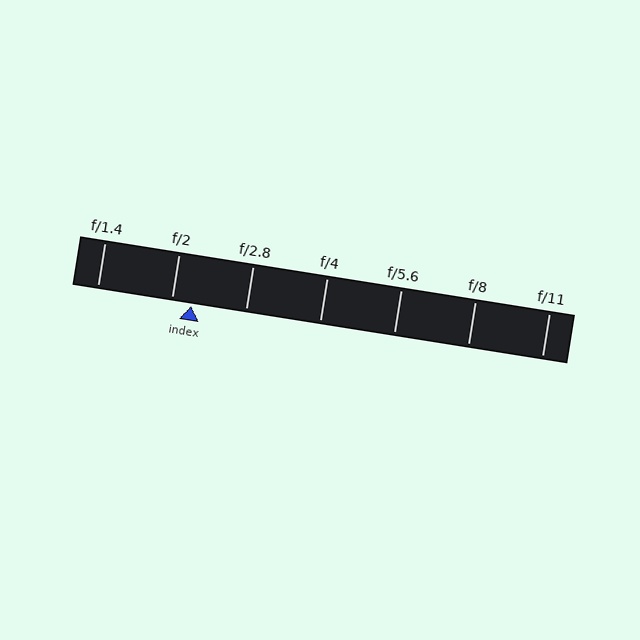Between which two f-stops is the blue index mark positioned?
The index mark is between f/2 and f/2.8.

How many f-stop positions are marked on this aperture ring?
There are 7 f-stop positions marked.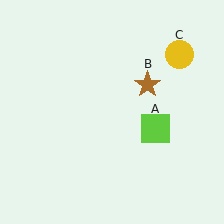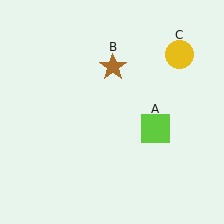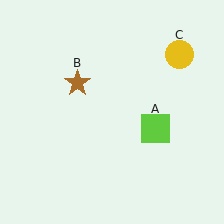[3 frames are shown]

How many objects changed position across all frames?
1 object changed position: brown star (object B).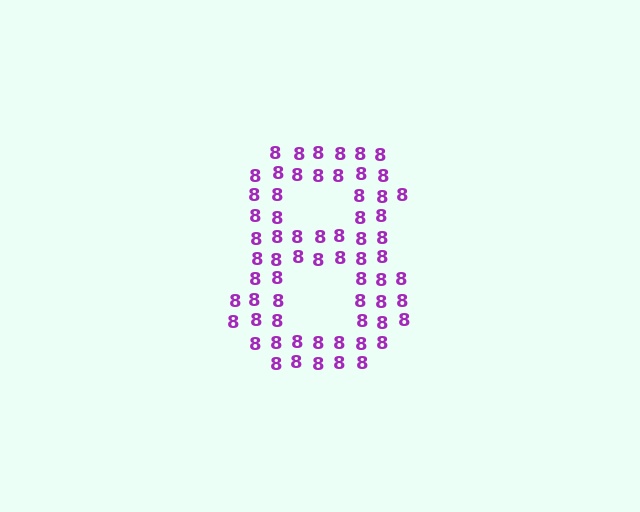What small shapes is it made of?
It is made of small digit 8's.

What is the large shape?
The large shape is the digit 8.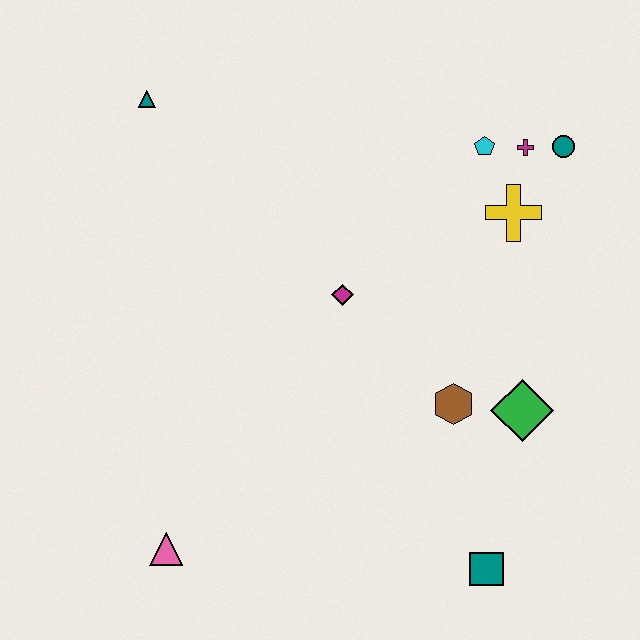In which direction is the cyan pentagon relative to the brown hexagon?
The cyan pentagon is above the brown hexagon.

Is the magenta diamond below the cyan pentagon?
Yes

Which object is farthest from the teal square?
The teal triangle is farthest from the teal square.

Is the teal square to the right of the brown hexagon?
Yes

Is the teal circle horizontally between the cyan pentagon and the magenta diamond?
No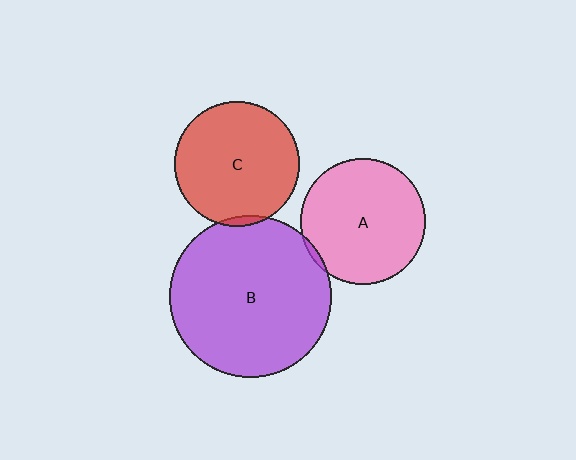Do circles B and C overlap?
Yes.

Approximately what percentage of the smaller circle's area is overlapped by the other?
Approximately 5%.